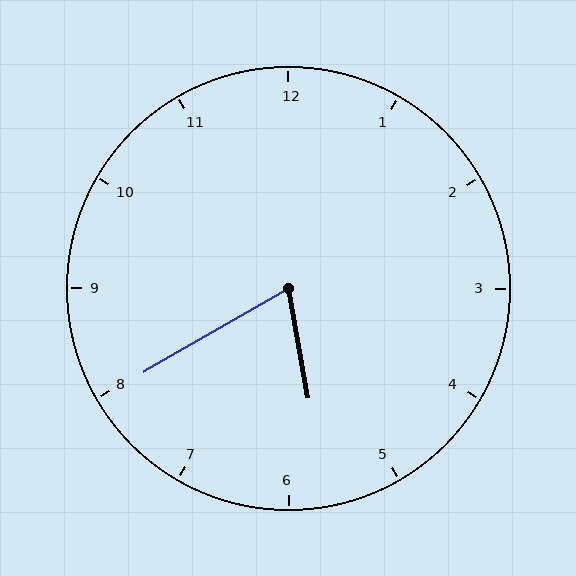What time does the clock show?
5:40.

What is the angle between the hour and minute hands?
Approximately 70 degrees.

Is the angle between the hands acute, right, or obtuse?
It is acute.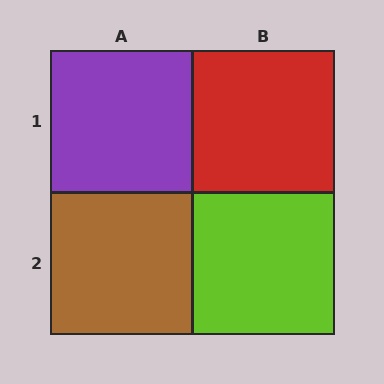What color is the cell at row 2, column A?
Brown.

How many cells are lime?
1 cell is lime.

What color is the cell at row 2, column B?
Lime.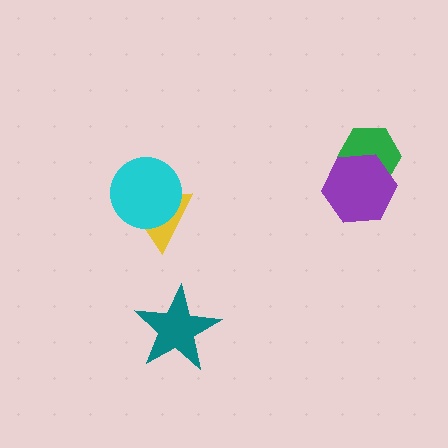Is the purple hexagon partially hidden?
No, no other shape covers it.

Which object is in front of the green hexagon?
The purple hexagon is in front of the green hexagon.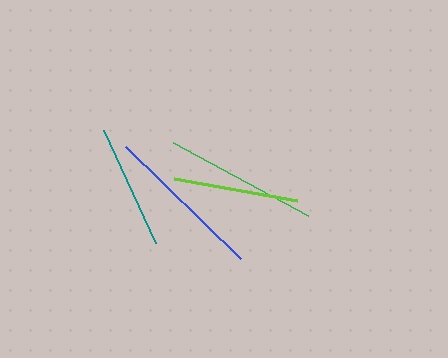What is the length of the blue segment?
The blue segment is approximately 161 pixels long.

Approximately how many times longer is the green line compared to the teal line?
The green line is approximately 1.2 times the length of the teal line.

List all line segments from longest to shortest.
From longest to shortest: blue, green, lime, teal.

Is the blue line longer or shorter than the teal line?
The blue line is longer than the teal line.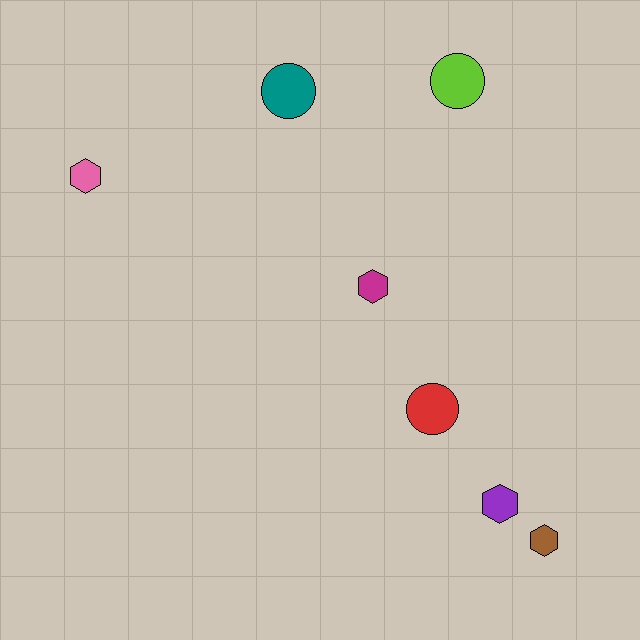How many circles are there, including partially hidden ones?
There are 3 circles.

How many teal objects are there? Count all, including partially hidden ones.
There is 1 teal object.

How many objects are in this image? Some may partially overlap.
There are 7 objects.